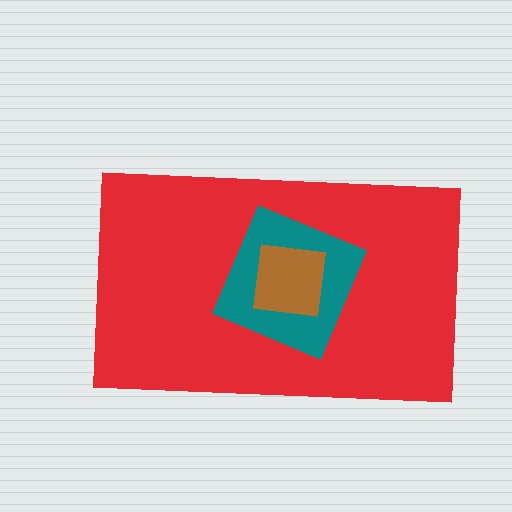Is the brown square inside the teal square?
Yes.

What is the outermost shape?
The red rectangle.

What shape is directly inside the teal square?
The brown square.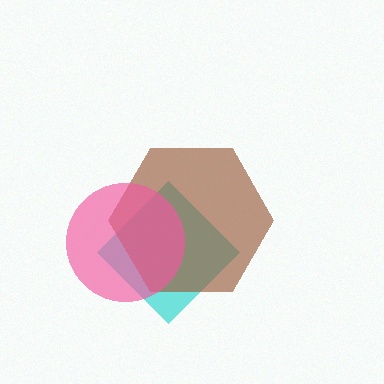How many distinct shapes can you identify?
There are 3 distinct shapes: a cyan diamond, a brown hexagon, a pink circle.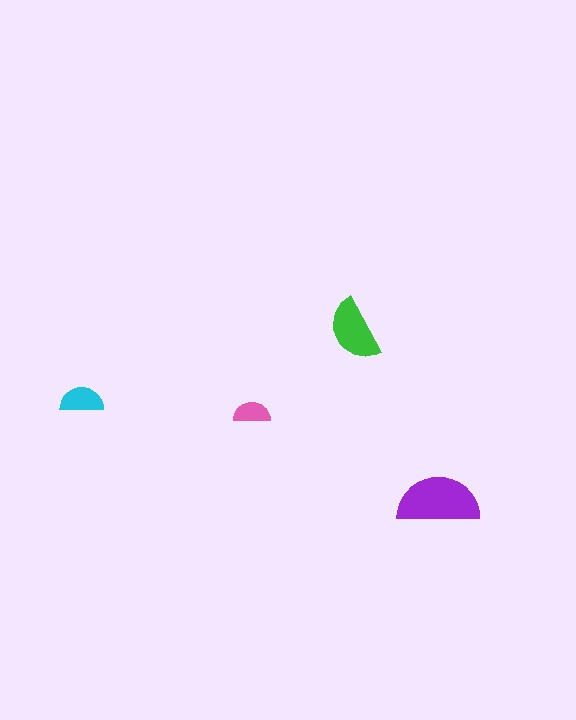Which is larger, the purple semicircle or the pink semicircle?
The purple one.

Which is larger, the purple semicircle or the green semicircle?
The purple one.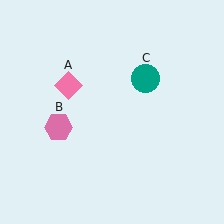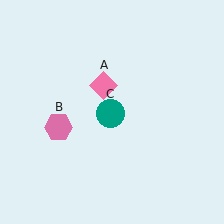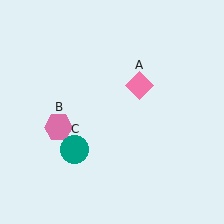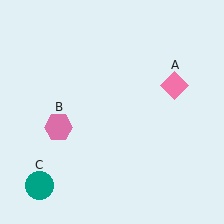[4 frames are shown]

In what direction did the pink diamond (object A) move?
The pink diamond (object A) moved right.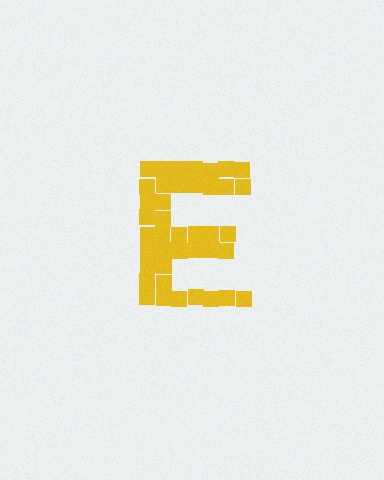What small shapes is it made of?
It is made of small squares.